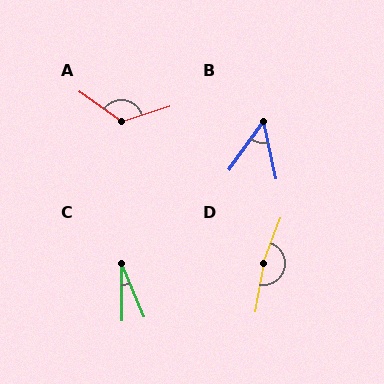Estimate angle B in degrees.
Approximately 48 degrees.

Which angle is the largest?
D, at approximately 168 degrees.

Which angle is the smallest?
C, at approximately 23 degrees.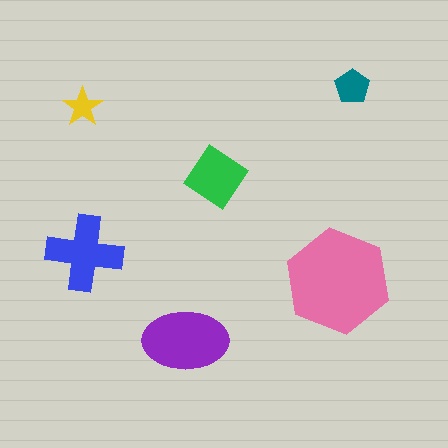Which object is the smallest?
The yellow star.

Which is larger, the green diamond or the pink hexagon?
The pink hexagon.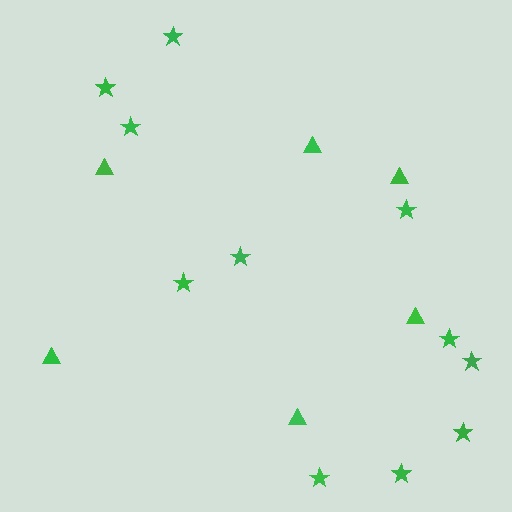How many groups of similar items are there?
There are 2 groups: one group of stars (11) and one group of triangles (6).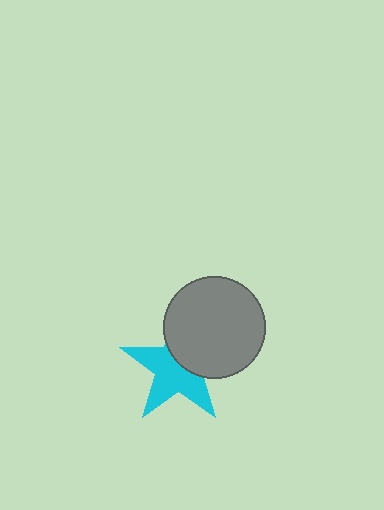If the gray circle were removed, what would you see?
You would see the complete cyan star.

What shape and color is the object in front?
The object in front is a gray circle.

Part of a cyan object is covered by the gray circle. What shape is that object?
It is a star.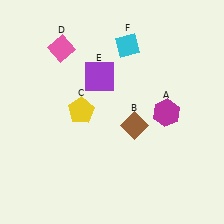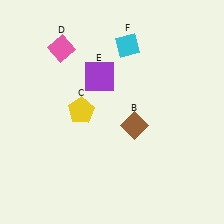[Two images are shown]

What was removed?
The magenta hexagon (A) was removed in Image 2.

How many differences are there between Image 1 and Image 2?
There is 1 difference between the two images.